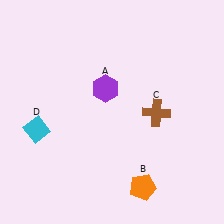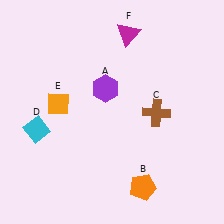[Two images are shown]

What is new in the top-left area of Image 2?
An orange diamond (E) was added in the top-left area of Image 2.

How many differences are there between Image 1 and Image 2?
There are 2 differences between the two images.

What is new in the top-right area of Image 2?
A magenta triangle (F) was added in the top-right area of Image 2.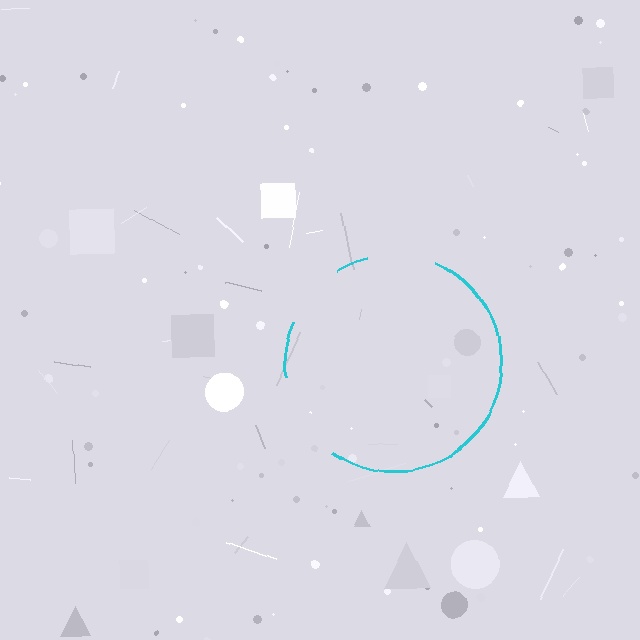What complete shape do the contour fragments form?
The contour fragments form a circle.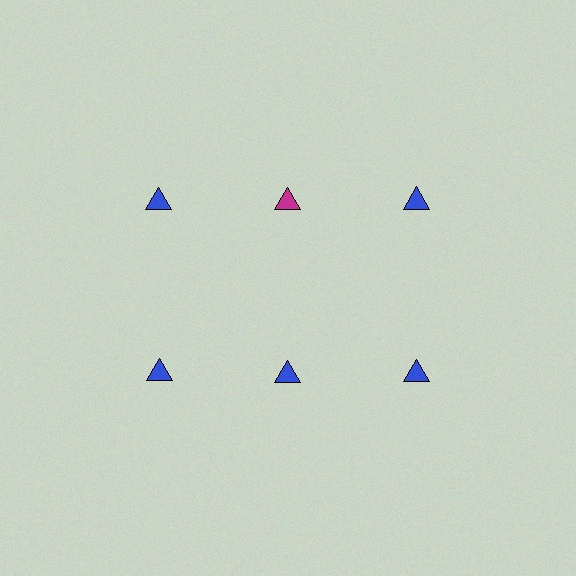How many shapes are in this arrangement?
There are 6 shapes arranged in a grid pattern.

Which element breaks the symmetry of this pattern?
The magenta triangle in the top row, second from left column breaks the symmetry. All other shapes are blue triangles.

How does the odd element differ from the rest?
It has a different color: magenta instead of blue.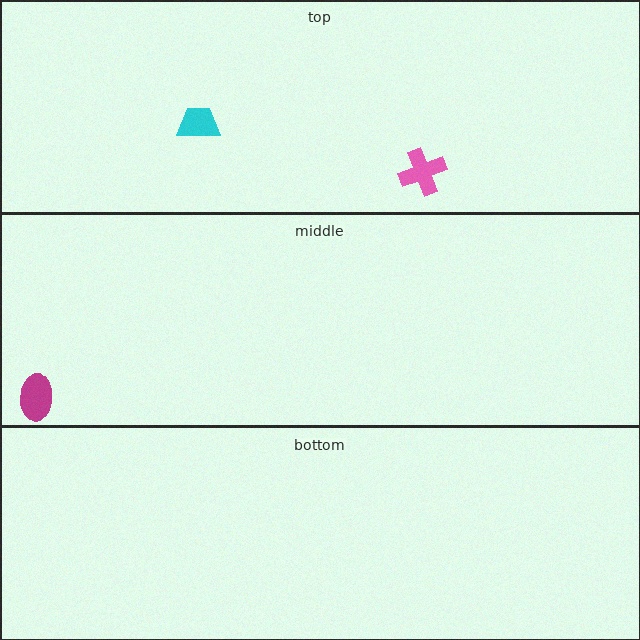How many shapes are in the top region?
2.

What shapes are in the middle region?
The magenta ellipse.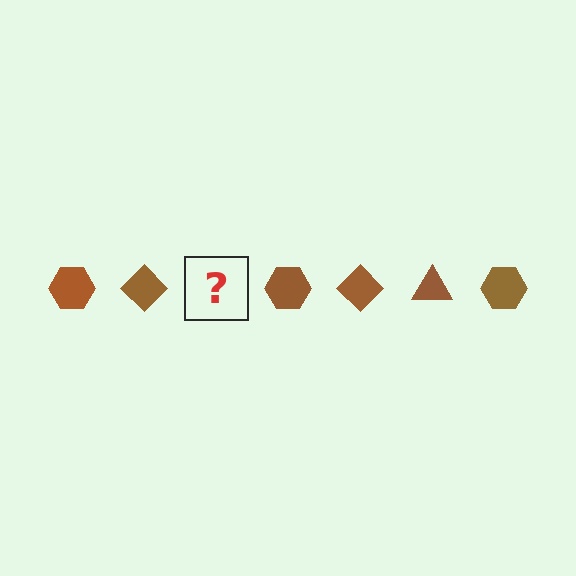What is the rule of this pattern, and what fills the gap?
The rule is that the pattern cycles through hexagon, diamond, triangle shapes in brown. The gap should be filled with a brown triangle.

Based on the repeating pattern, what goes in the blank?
The blank should be a brown triangle.